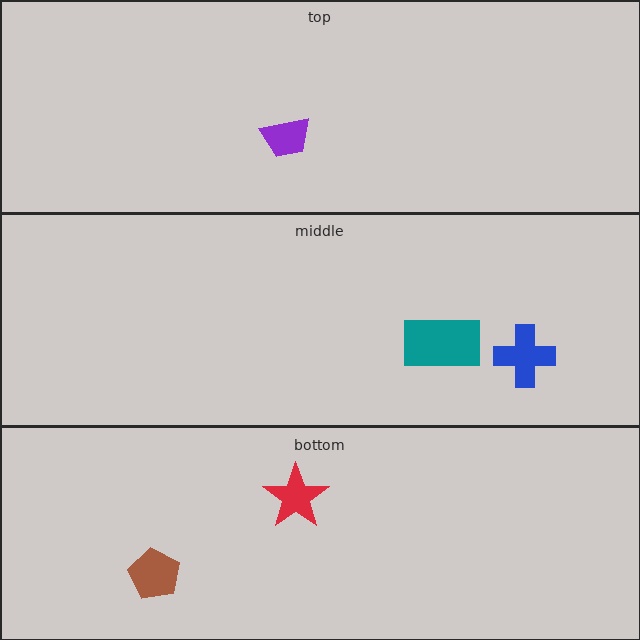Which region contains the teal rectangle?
The middle region.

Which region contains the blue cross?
The middle region.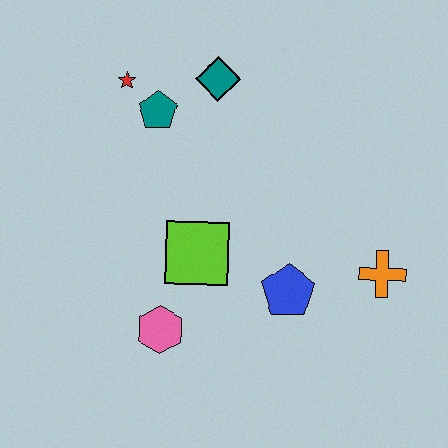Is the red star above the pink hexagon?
Yes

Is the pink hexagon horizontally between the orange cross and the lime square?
No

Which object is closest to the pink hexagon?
The lime square is closest to the pink hexagon.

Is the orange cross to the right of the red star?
Yes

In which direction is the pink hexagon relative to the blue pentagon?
The pink hexagon is to the left of the blue pentagon.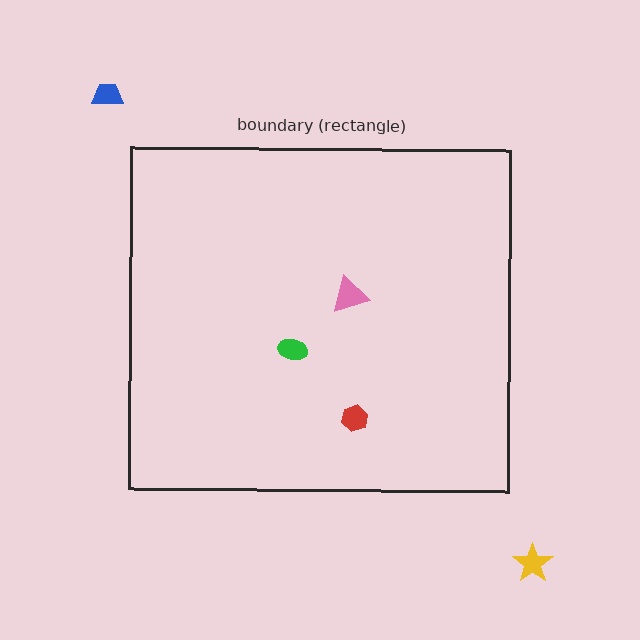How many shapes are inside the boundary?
3 inside, 2 outside.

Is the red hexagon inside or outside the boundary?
Inside.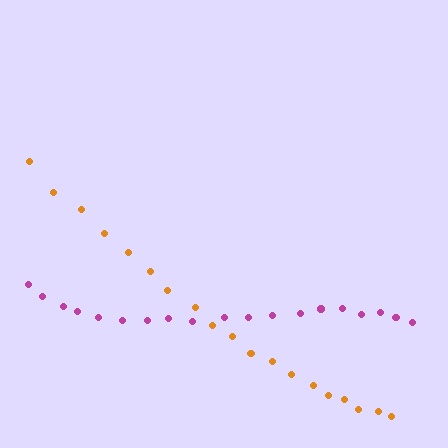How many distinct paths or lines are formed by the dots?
There are 2 distinct paths.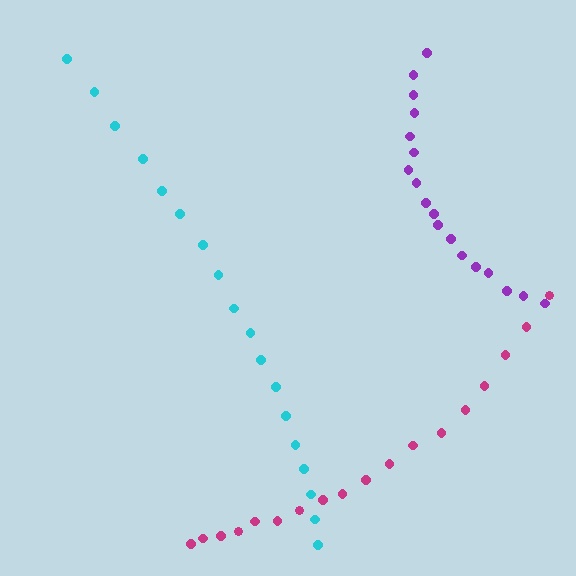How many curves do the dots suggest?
There are 3 distinct paths.